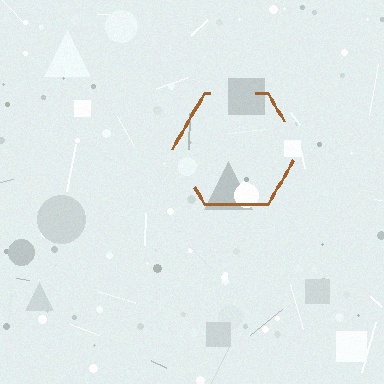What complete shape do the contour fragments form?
The contour fragments form a hexagon.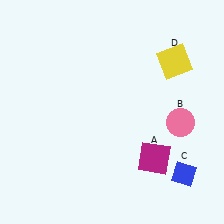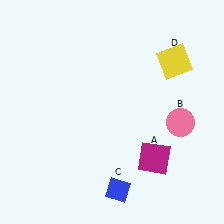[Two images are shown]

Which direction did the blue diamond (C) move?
The blue diamond (C) moved left.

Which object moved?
The blue diamond (C) moved left.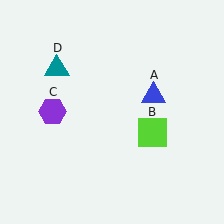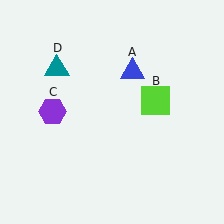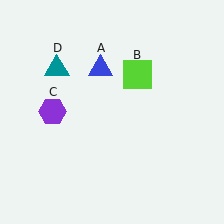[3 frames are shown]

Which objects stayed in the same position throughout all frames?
Purple hexagon (object C) and teal triangle (object D) remained stationary.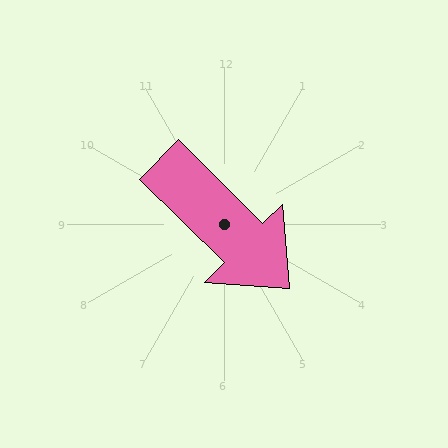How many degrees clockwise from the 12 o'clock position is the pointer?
Approximately 135 degrees.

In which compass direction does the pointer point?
Southeast.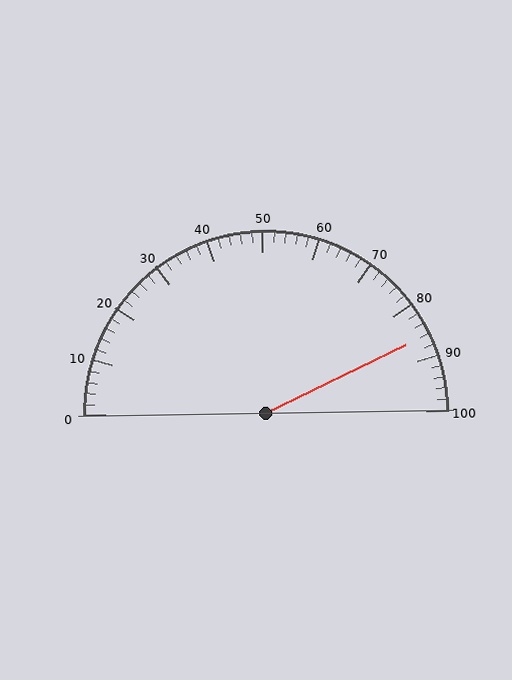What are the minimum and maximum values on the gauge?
The gauge ranges from 0 to 100.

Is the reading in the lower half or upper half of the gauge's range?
The reading is in the upper half of the range (0 to 100).